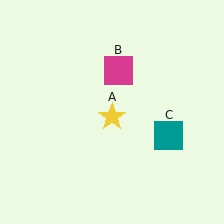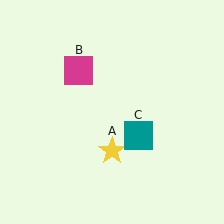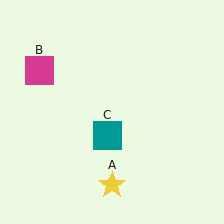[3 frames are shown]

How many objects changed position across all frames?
3 objects changed position: yellow star (object A), magenta square (object B), teal square (object C).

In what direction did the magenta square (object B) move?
The magenta square (object B) moved left.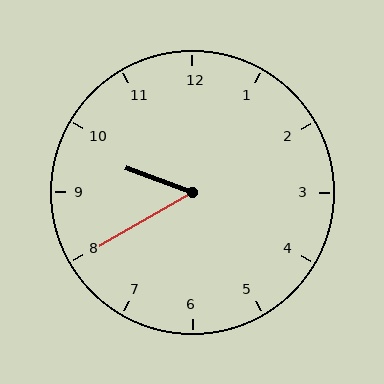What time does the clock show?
9:40.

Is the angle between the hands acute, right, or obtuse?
It is acute.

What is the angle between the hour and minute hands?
Approximately 50 degrees.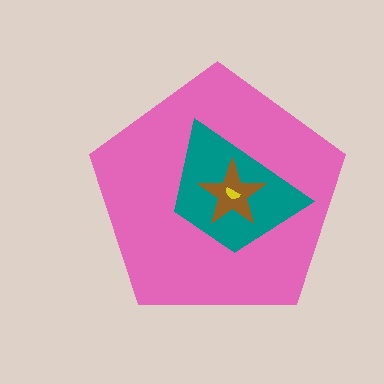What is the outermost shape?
The pink pentagon.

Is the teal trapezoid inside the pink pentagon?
Yes.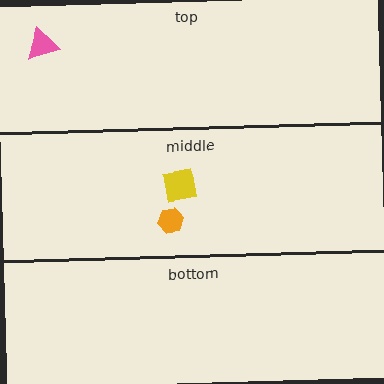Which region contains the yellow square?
The middle region.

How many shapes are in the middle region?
2.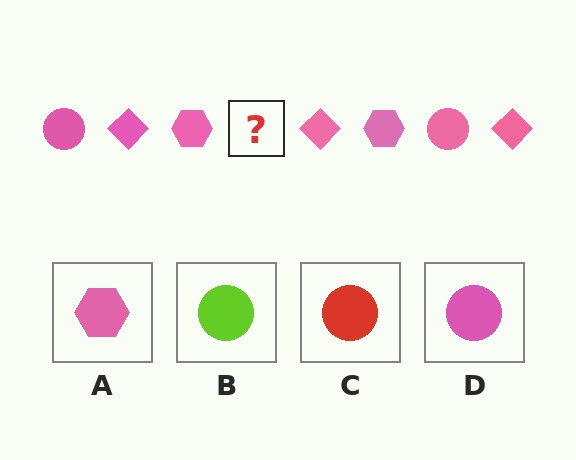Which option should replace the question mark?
Option D.